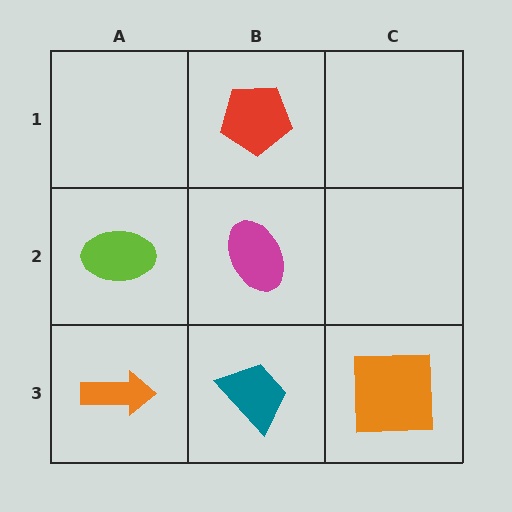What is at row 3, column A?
An orange arrow.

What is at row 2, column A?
A lime ellipse.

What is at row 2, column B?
A magenta ellipse.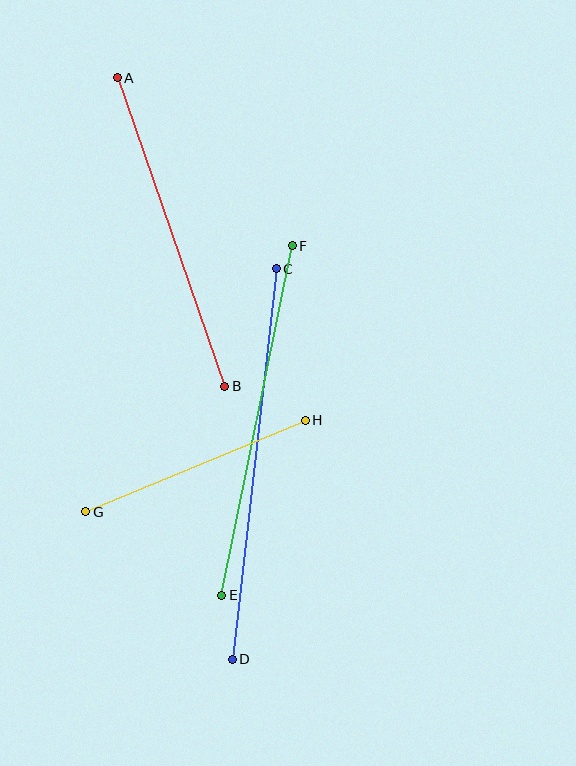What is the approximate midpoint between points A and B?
The midpoint is at approximately (171, 232) pixels.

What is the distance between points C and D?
The distance is approximately 393 pixels.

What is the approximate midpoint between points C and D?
The midpoint is at approximately (254, 464) pixels.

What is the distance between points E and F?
The distance is approximately 357 pixels.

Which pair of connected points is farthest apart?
Points C and D are farthest apart.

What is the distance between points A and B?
The distance is approximately 327 pixels.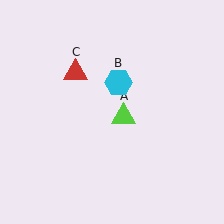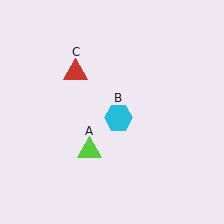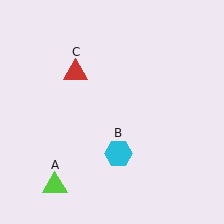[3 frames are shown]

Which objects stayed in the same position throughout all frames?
Red triangle (object C) remained stationary.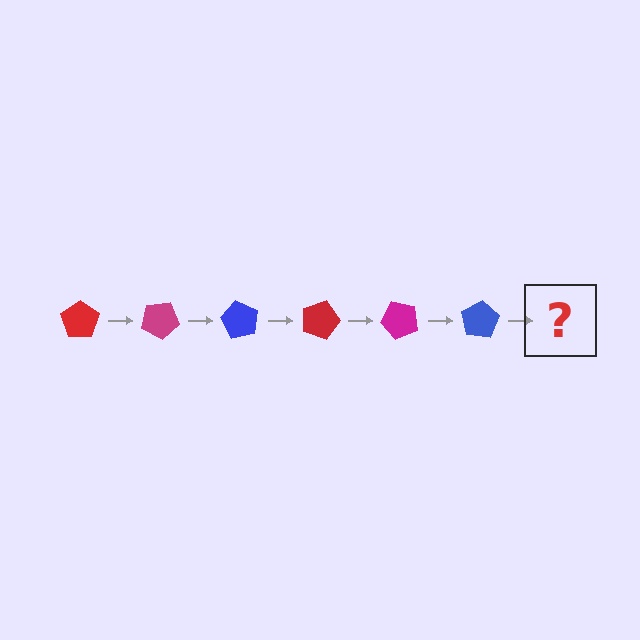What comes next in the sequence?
The next element should be a red pentagon, rotated 180 degrees from the start.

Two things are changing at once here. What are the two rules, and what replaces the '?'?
The two rules are that it rotates 30 degrees each step and the color cycles through red, magenta, and blue. The '?' should be a red pentagon, rotated 180 degrees from the start.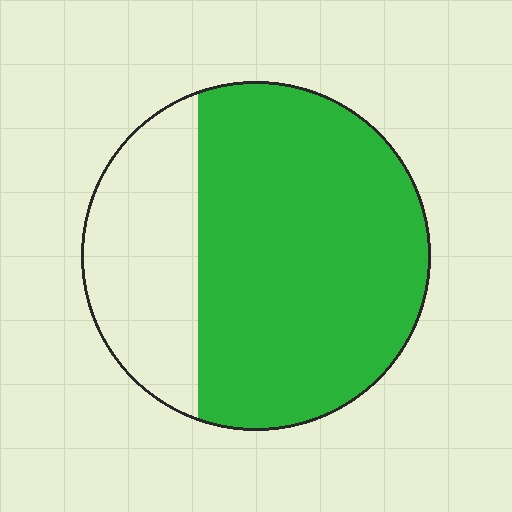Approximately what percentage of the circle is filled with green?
Approximately 70%.